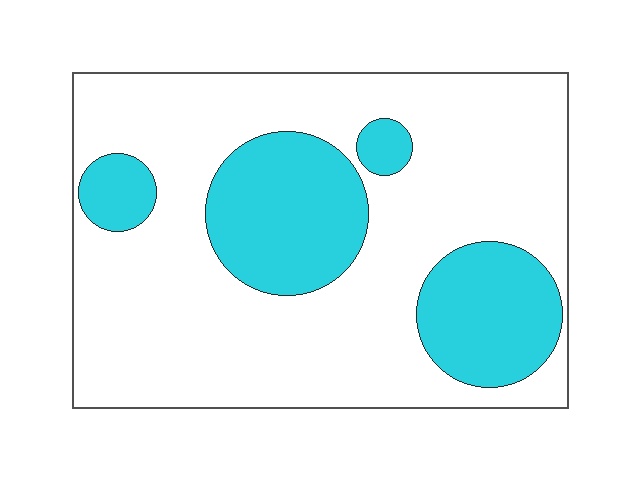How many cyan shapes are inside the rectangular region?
4.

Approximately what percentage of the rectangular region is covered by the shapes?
Approximately 25%.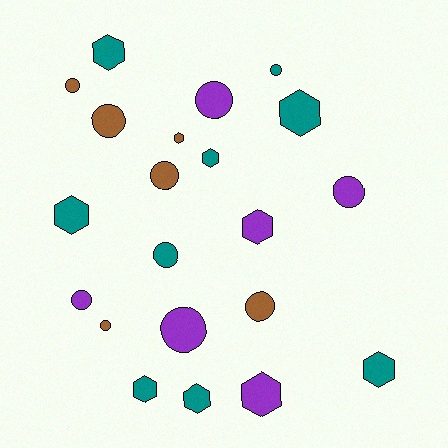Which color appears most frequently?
Teal, with 9 objects.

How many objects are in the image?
There are 21 objects.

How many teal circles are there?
There are 2 teal circles.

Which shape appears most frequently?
Circle, with 11 objects.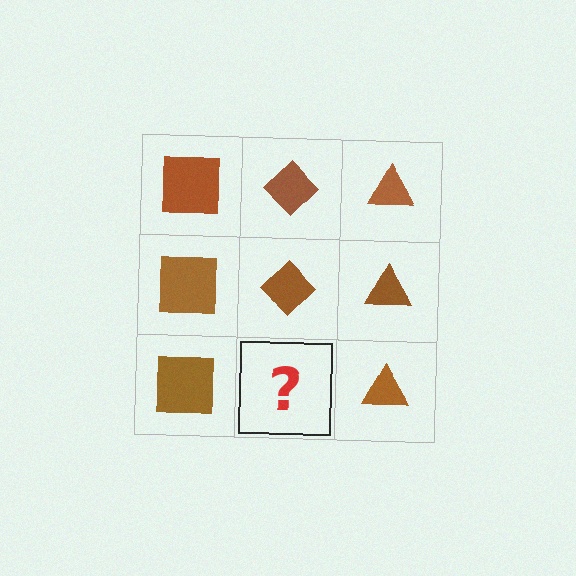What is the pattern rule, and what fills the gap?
The rule is that each column has a consistent shape. The gap should be filled with a brown diamond.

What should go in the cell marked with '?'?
The missing cell should contain a brown diamond.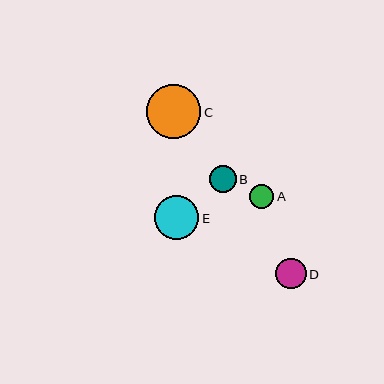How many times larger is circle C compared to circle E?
Circle C is approximately 1.2 times the size of circle E.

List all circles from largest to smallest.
From largest to smallest: C, E, D, B, A.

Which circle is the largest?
Circle C is the largest with a size of approximately 54 pixels.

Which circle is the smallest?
Circle A is the smallest with a size of approximately 24 pixels.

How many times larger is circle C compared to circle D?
Circle C is approximately 1.8 times the size of circle D.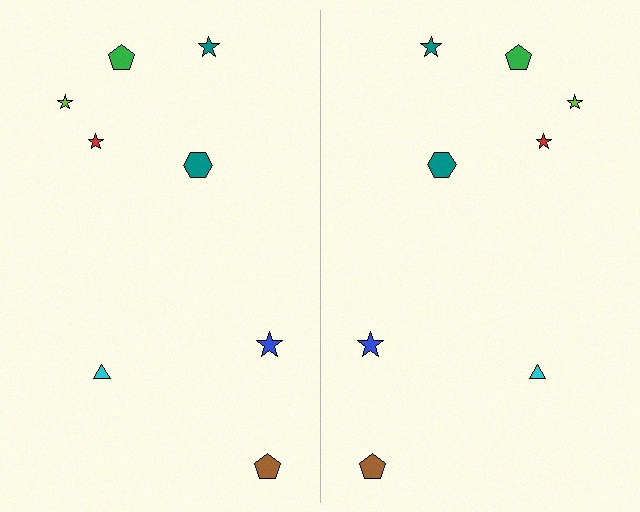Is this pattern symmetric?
Yes, this pattern has bilateral (reflection) symmetry.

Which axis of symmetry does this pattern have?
The pattern has a vertical axis of symmetry running through the center of the image.